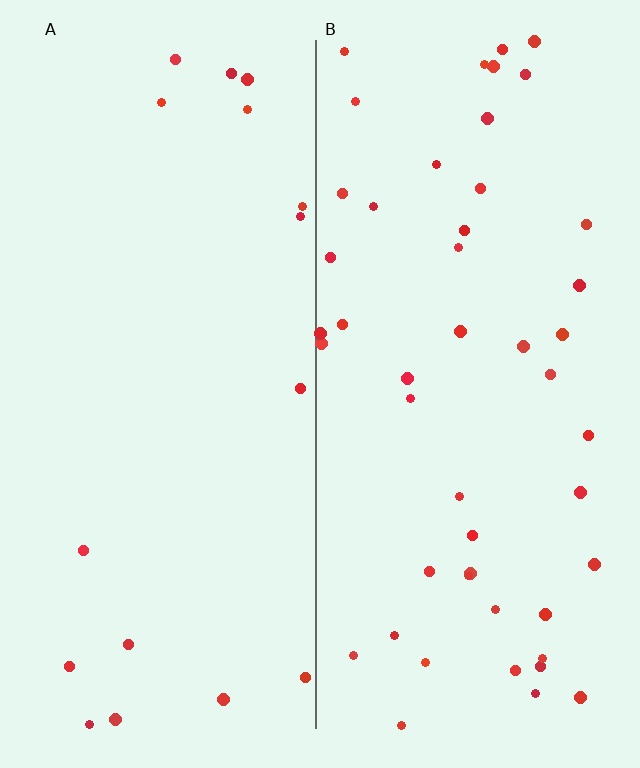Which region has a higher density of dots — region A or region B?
B (the right).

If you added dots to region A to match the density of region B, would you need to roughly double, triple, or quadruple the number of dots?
Approximately triple.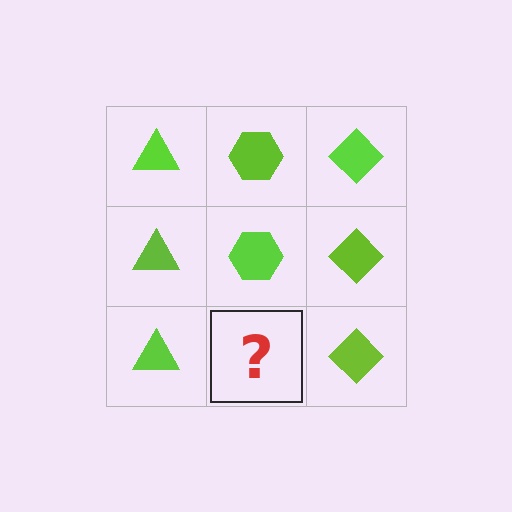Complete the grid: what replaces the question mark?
The question mark should be replaced with a lime hexagon.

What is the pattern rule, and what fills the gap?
The rule is that each column has a consistent shape. The gap should be filled with a lime hexagon.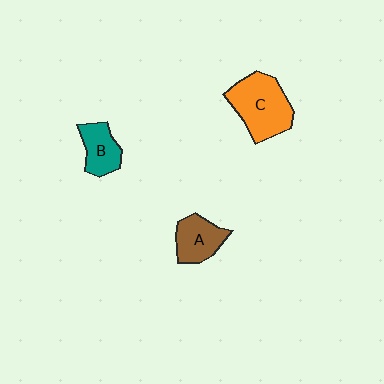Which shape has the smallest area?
Shape B (teal).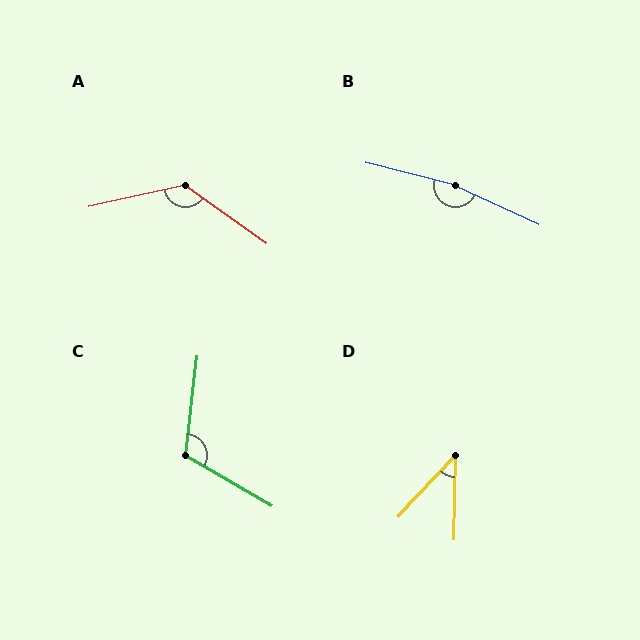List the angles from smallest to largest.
D (42°), C (114°), A (132°), B (170°).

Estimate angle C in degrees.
Approximately 114 degrees.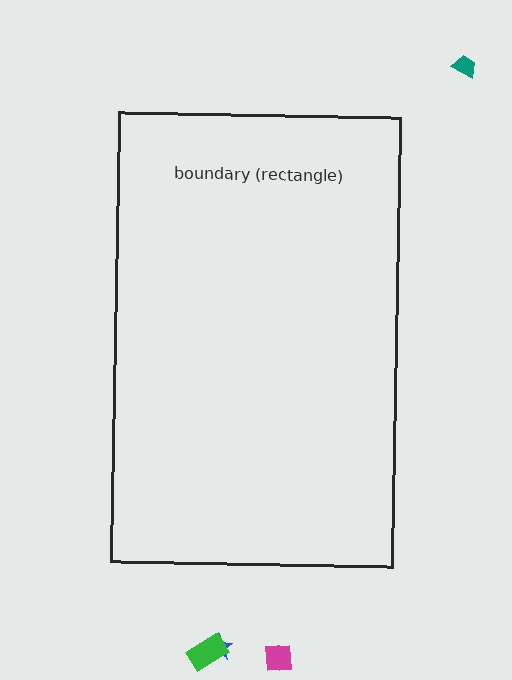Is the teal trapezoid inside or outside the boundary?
Outside.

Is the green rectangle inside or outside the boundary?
Outside.